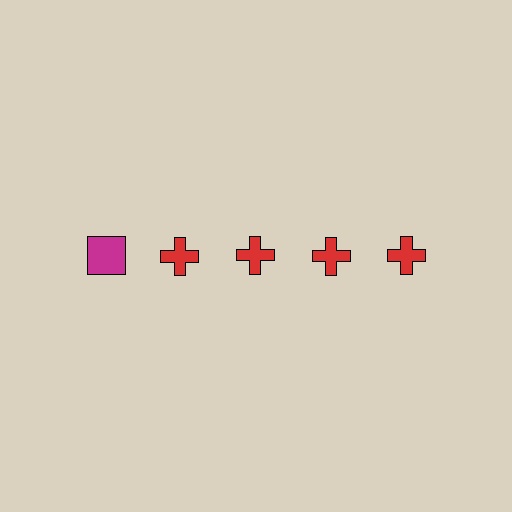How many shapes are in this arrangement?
There are 5 shapes arranged in a grid pattern.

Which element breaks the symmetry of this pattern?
The magenta square in the top row, leftmost column breaks the symmetry. All other shapes are red crosses.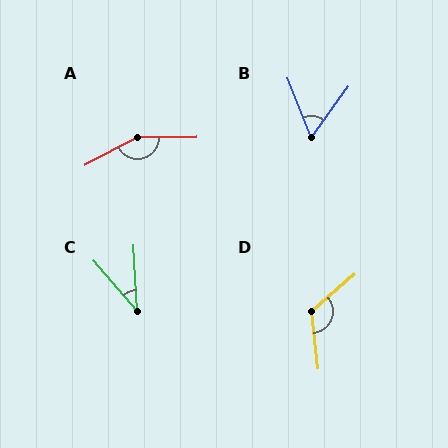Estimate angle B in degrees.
Approximately 58 degrees.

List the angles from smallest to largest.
C (37°), B (58°), D (124°), A (153°).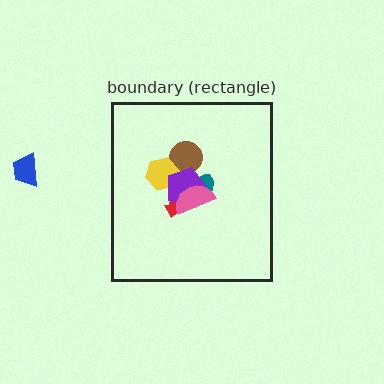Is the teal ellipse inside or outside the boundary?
Inside.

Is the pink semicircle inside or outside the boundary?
Inside.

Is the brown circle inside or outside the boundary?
Inside.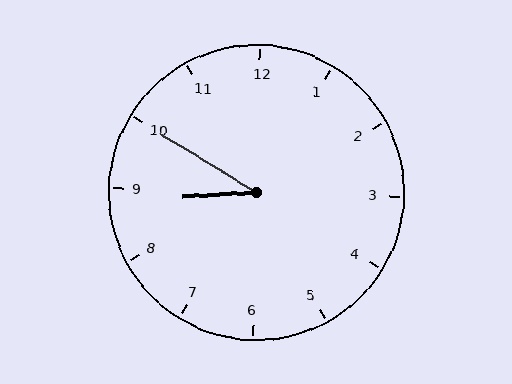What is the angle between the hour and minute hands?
Approximately 35 degrees.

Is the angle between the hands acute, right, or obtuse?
It is acute.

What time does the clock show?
8:50.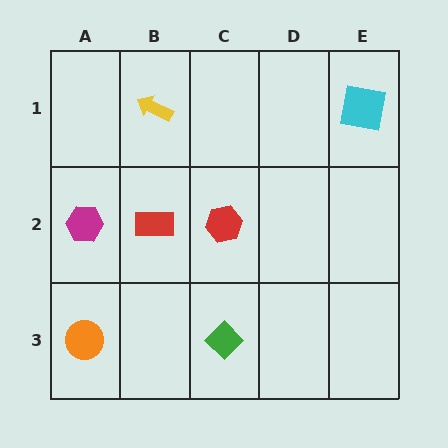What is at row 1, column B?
A yellow arrow.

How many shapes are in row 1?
2 shapes.